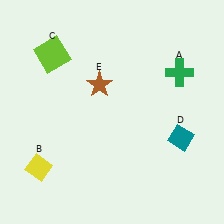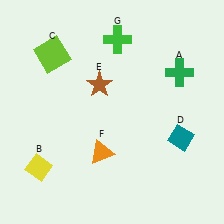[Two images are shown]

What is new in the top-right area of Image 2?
A green cross (G) was added in the top-right area of Image 2.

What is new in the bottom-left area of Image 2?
An orange triangle (F) was added in the bottom-left area of Image 2.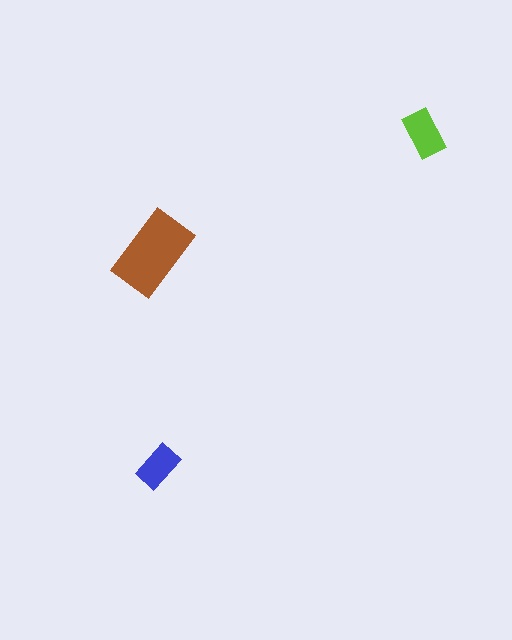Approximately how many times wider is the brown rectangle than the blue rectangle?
About 2 times wider.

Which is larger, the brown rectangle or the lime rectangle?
The brown one.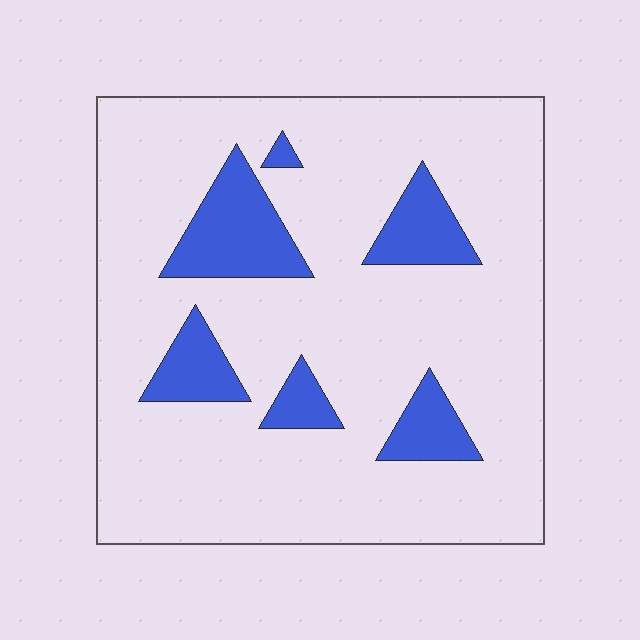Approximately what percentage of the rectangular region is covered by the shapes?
Approximately 15%.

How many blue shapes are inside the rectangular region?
6.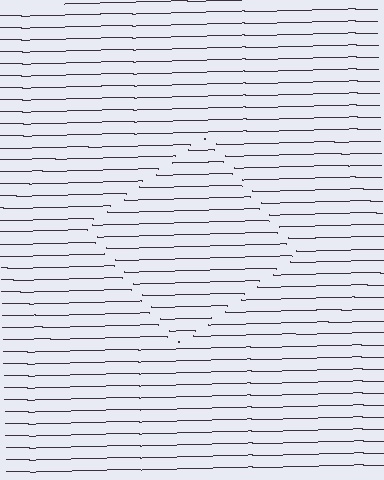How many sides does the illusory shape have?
4 sides — the line-ends trace a square.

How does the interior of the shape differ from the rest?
The interior of the shape contains the same grating, shifted by half a period — the contour is defined by the phase discontinuity where line-ends from the inner and outer gratings abut.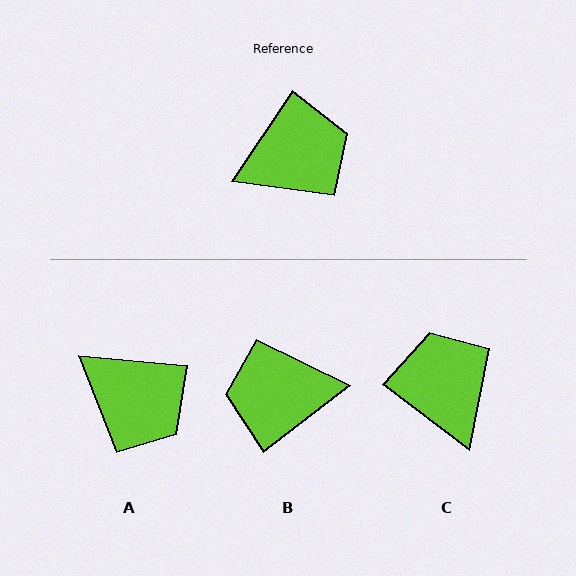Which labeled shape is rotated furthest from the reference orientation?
B, about 162 degrees away.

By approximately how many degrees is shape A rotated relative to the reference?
Approximately 61 degrees clockwise.